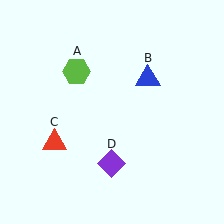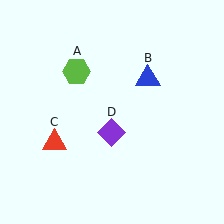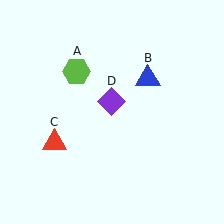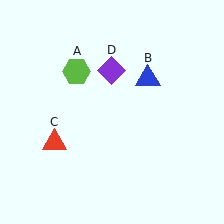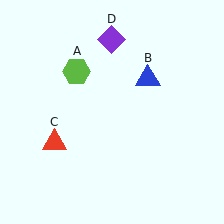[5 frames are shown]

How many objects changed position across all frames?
1 object changed position: purple diamond (object D).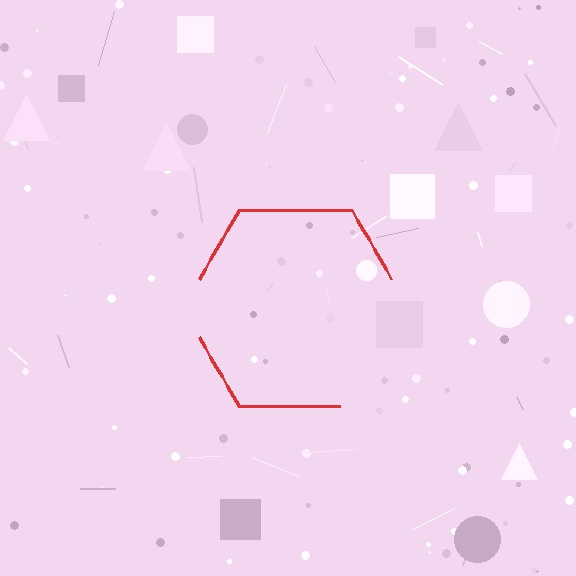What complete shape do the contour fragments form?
The contour fragments form a hexagon.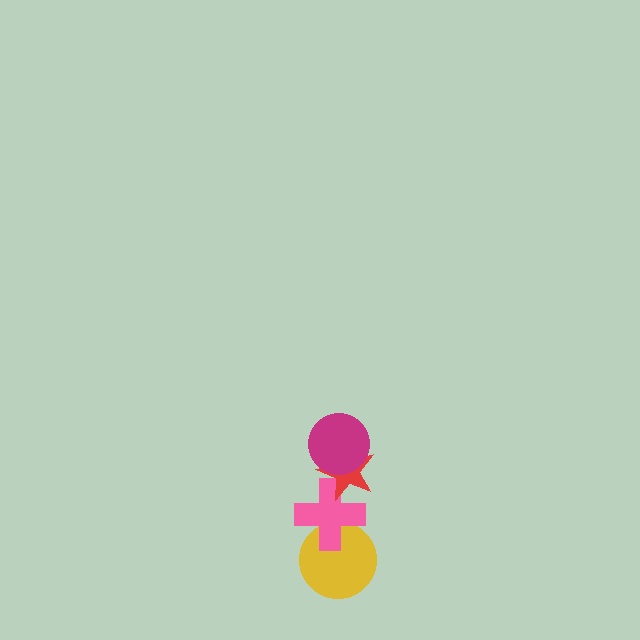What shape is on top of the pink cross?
The red star is on top of the pink cross.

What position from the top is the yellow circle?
The yellow circle is 4th from the top.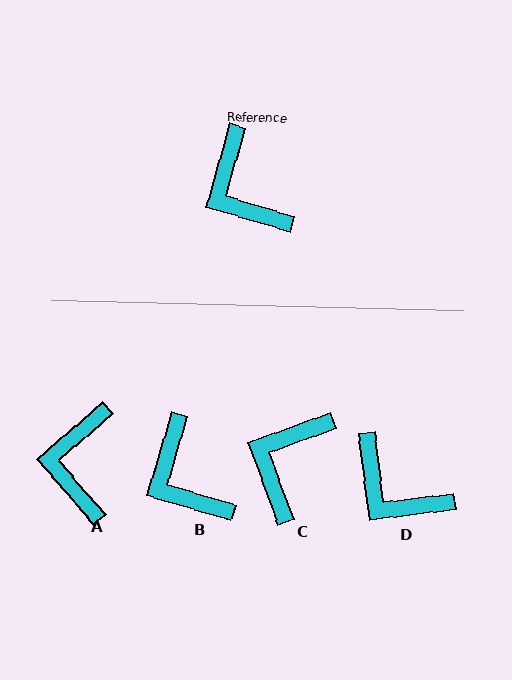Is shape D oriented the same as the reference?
No, it is off by about 23 degrees.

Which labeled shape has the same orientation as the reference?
B.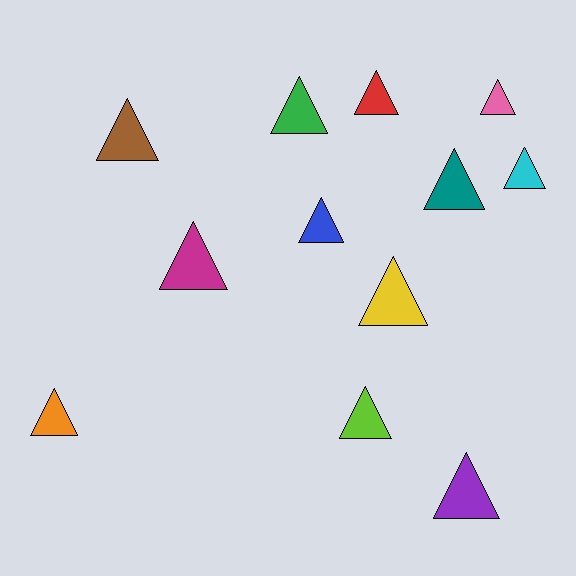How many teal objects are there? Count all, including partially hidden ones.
There is 1 teal object.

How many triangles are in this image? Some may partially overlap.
There are 12 triangles.